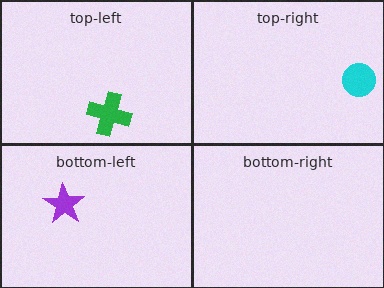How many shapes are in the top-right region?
1.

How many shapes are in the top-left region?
1.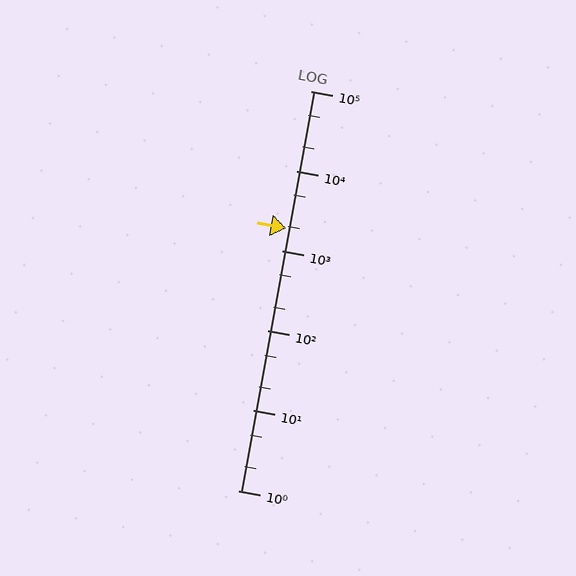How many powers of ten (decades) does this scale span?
The scale spans 5 decades, from 1 to 100000.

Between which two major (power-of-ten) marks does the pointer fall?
The pointer is between 1000 and 10000.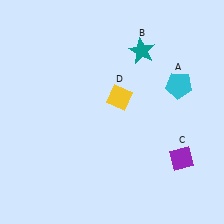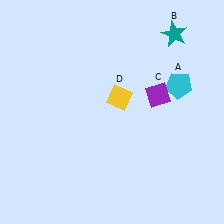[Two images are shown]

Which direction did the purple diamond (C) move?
The purple diamond (C) moved up.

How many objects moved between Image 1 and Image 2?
2 objects moved between the two images.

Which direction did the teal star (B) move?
The teal star (B) moved right.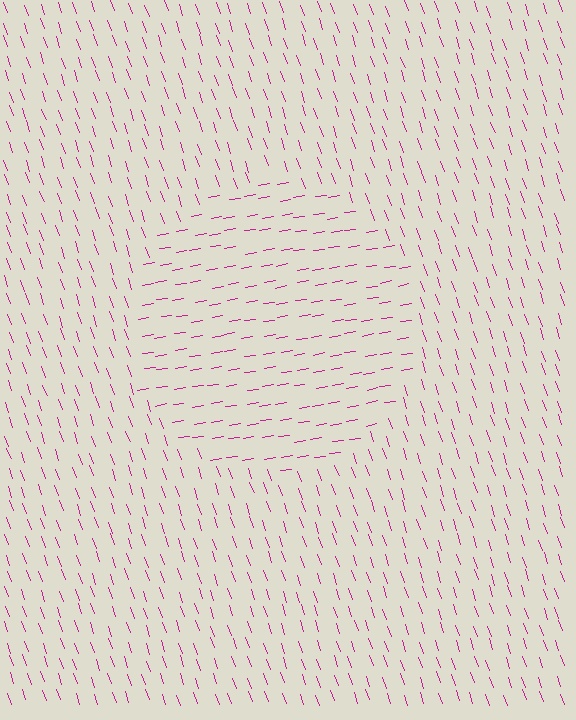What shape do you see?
I see a circle.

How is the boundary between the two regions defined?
The boundary is defined purely by a change in line orientation (approximately 80 degrees difference). All lines are the same color and thickness.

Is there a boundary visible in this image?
Yes, there is a texture boundary formed by a change in line orientation.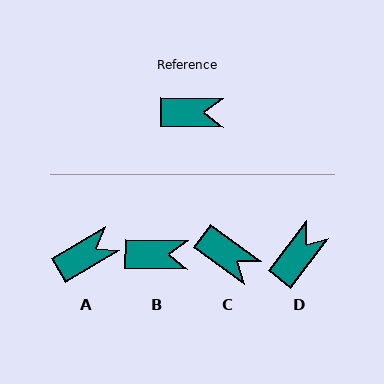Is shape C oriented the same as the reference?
No, it is off by about 36 degrees.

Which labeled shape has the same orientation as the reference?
B.